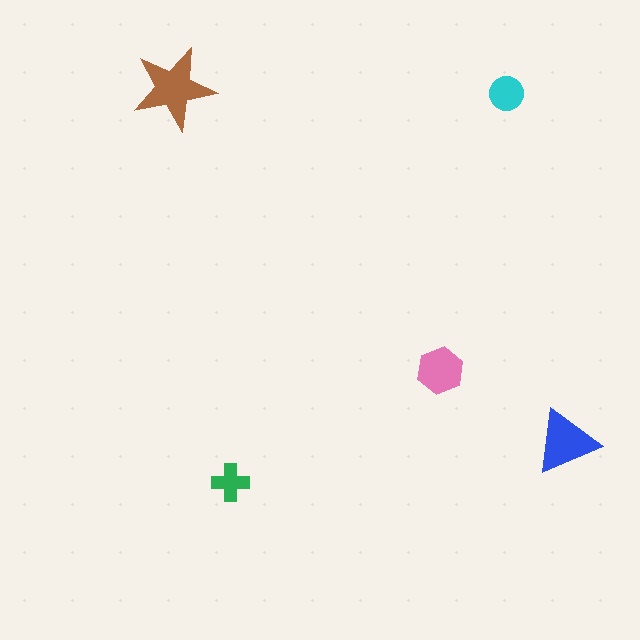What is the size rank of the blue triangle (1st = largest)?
2nd.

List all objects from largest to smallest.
The brown star, the blue triangle, the pink hexagon, the cyan circle, the green cross.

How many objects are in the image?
There are 5 objects in the image.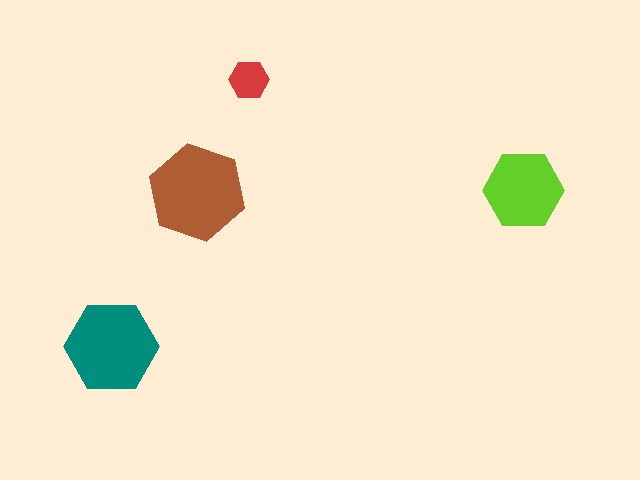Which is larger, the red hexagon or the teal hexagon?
The teal one.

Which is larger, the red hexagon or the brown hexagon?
The brown one.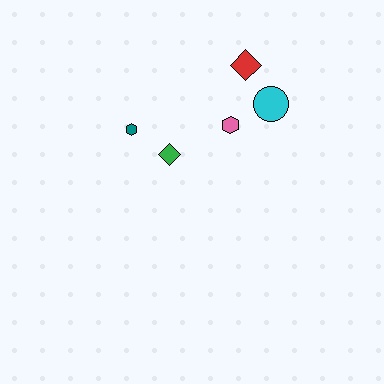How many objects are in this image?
There are 5 objects.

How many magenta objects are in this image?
There are no magenta objects.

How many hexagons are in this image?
There are 2 hexagons.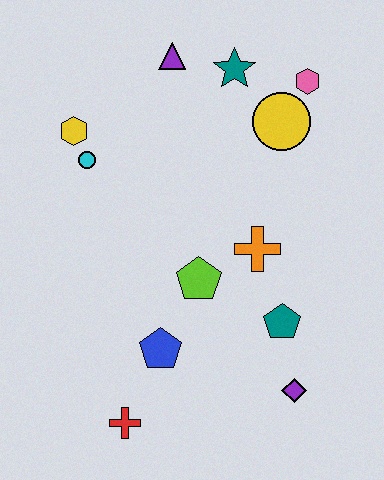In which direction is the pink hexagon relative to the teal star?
The pink hexagon is to the right of the teal star.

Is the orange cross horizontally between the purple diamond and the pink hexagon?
No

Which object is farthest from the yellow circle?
The red cross is farthest from the yellow circle.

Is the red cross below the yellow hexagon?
Yes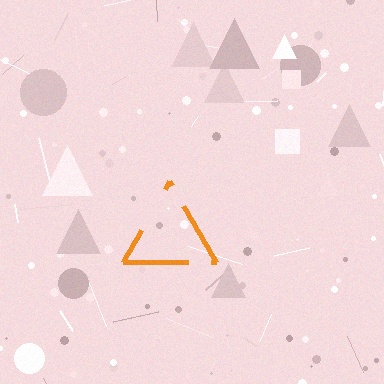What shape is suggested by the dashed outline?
The dashed outline suggests a triangle.